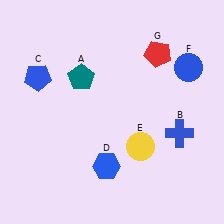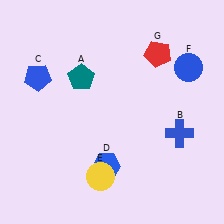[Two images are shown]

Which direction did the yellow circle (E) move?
The yellow circle (E) moved left.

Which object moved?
The yellow circle (E) moved left.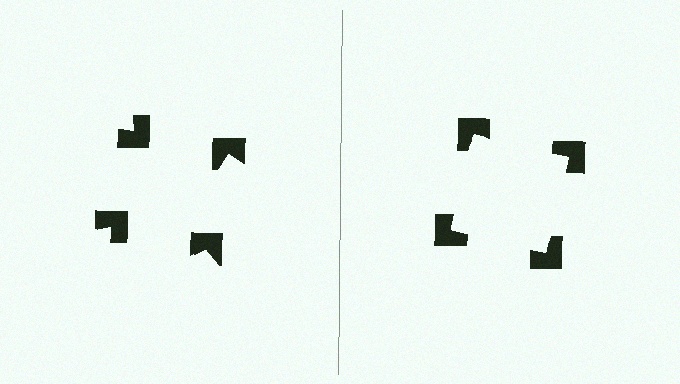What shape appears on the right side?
An illusory square.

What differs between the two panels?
The notched squares are positioned identically on both sides; only the wedge orientations differ. On the right they align to a square; on the left they are misaligned.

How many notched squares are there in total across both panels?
8 — 4 on each side.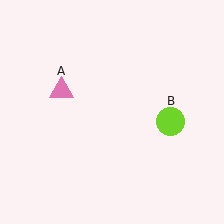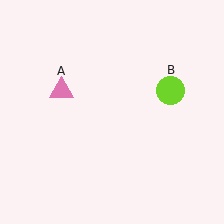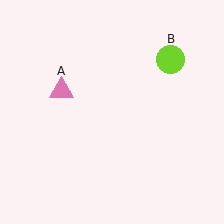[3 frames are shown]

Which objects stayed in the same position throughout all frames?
Pink triangle (object A) remained stationary.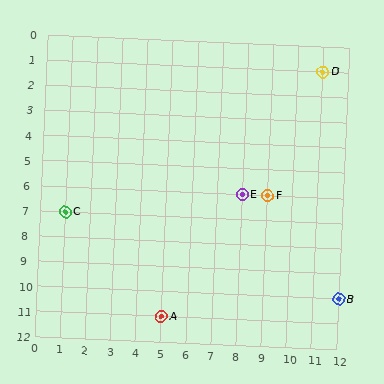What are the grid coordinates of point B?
Point B is at grid coordinates (12, 10).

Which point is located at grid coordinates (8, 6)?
Point E is at (8, 6).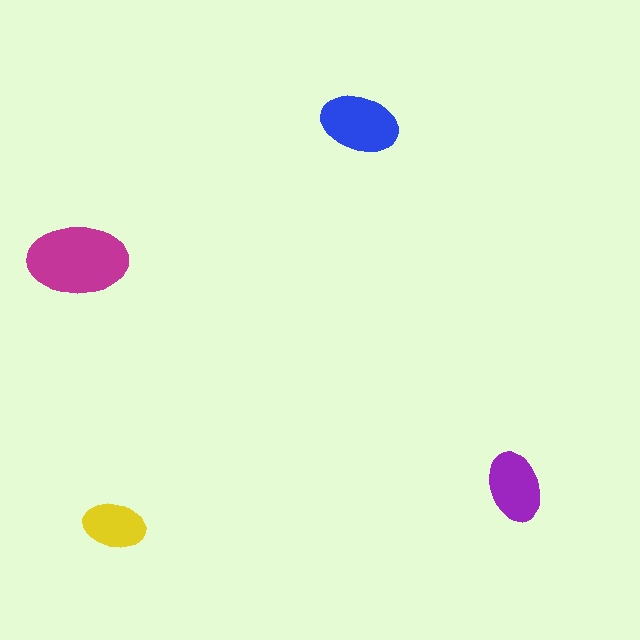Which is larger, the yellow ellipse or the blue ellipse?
The blue one.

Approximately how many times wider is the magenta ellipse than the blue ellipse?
About 1.5 times wider.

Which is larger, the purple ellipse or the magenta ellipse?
The magenta one.